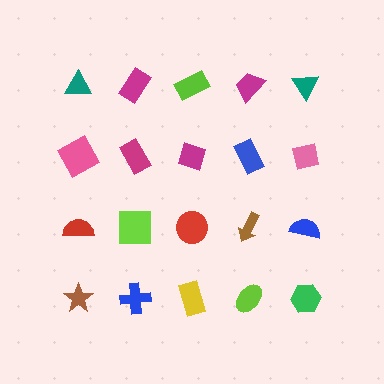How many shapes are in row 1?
5 shapes.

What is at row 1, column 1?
A teal triangle.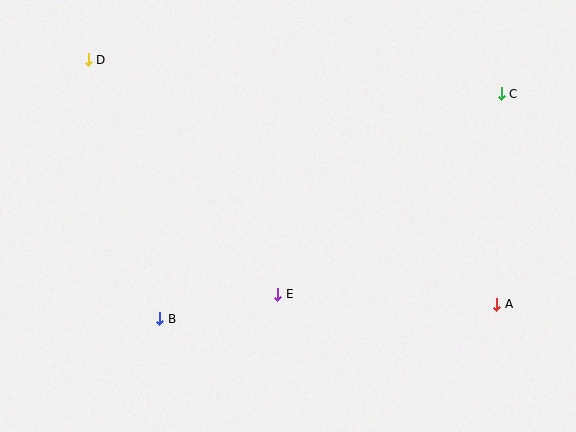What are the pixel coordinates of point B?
Point B is at (160, 319).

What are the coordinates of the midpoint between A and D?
The midpoint between A and D is at (292, 182).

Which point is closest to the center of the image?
Point E at (278, 294) is closest to the center.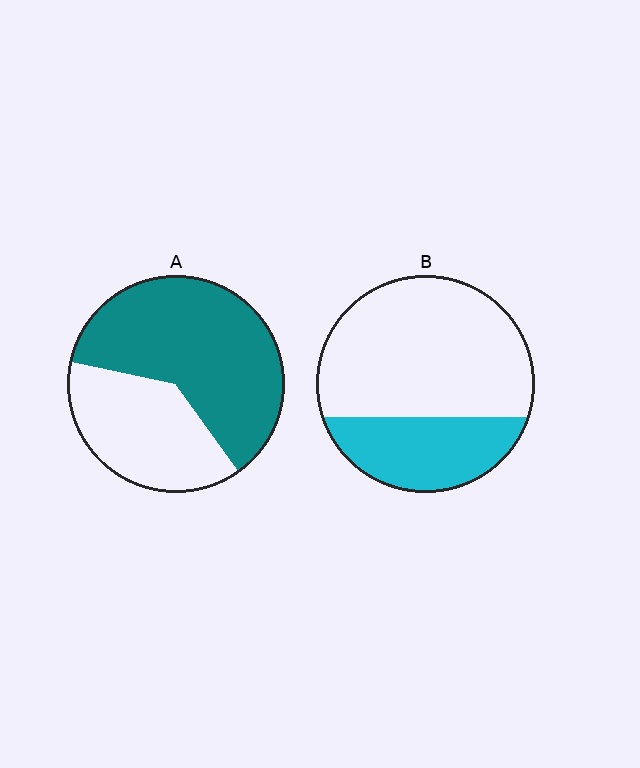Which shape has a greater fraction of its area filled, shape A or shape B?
Shape A.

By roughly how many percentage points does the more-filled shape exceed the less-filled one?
By roughly 30 percentage points (A over B).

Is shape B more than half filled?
No.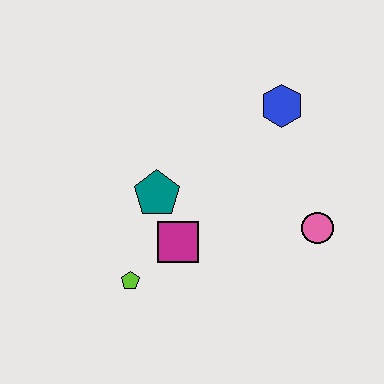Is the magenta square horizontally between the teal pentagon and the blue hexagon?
Yes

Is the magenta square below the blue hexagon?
Yes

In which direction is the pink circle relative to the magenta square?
The pink circle is to the right of the magenta square.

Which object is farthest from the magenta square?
The blue hexagon is farthest from the magenta square.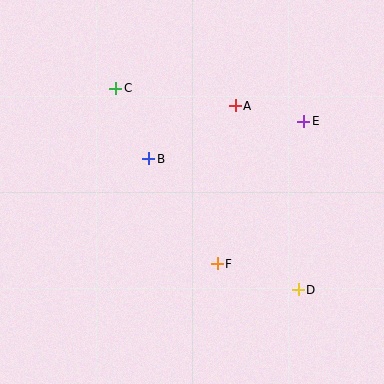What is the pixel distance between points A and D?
The distance between A and D is 194 pixels.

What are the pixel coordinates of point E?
Point E is at (304, 121).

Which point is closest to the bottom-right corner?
Point D is closest to the bottom-right corner.